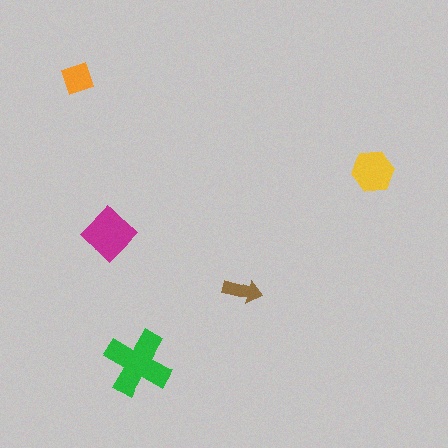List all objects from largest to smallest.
The green cross, the magenta diamond, the yellow hexagon, the orange square, the brown arrow.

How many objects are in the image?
There are 5 objects in the image.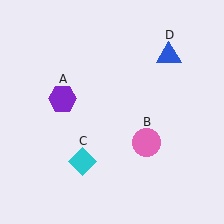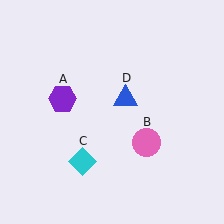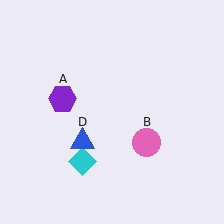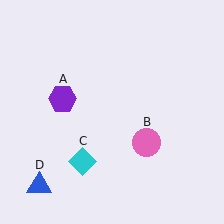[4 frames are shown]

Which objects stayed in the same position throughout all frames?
Purple hexagon (object A) and pink circle (object B) and cyan diamond (object C) remained stationary.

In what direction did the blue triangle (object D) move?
The blue triangle (object D) moved down and to the left.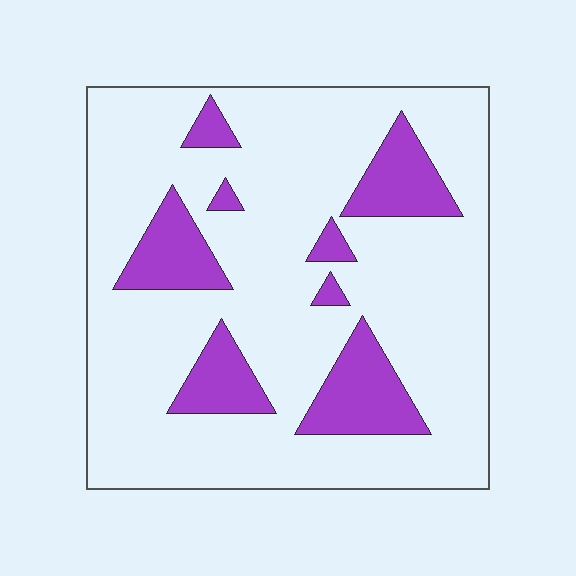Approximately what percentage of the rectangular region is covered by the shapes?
Approximately 20%.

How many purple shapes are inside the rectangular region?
8.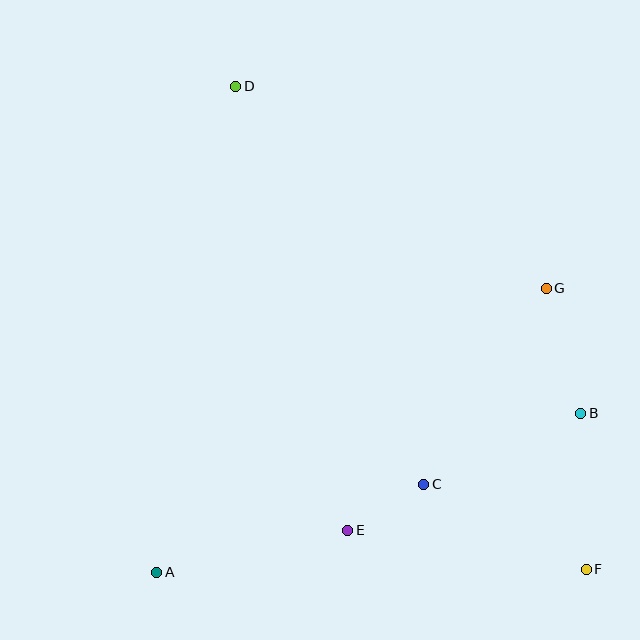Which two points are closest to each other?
Points C and E are closest to each other.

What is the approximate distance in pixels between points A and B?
The distance between A and B is approximately 453 pixels.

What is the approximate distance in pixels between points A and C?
The distance between A and C is approximately 281 pixels.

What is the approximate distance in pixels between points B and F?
The distance between B and F is approximately 156 pixels.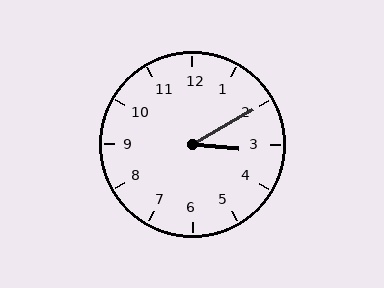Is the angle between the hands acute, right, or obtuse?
It is acute.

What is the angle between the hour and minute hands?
Approximately 35 degrees.